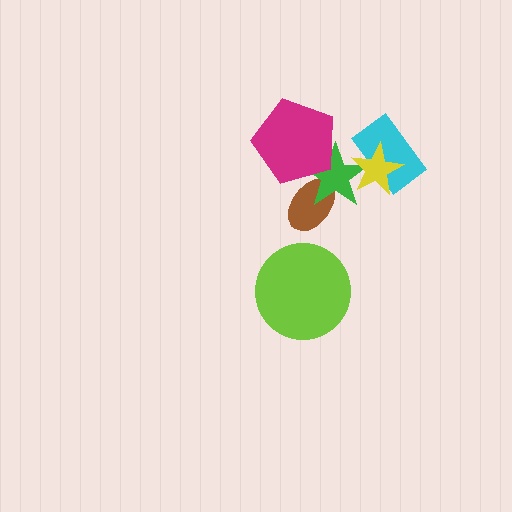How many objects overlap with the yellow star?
2 objects overlap with the yellow star.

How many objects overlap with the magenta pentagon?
2 objects overlap with the magenta pentagon.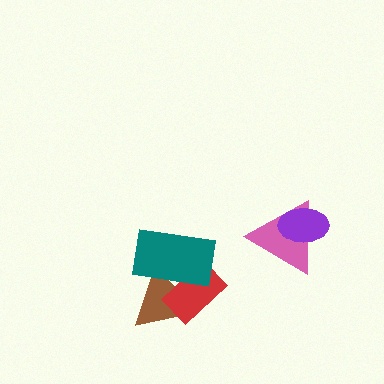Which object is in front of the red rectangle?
The teal rectangle is in front of the red rectangle.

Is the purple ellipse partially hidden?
No, no other shape covers it.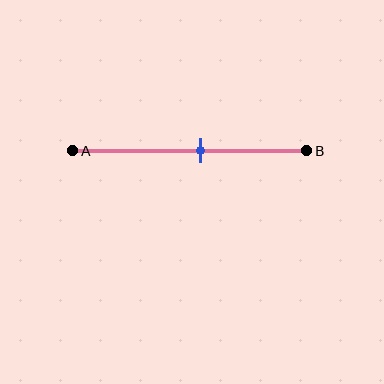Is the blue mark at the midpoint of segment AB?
No, the mark is at about 55% from A, not at the 50% midpoint.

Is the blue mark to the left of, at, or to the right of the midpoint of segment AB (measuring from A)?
The blue mark is to the right of the midpoint of segment AB.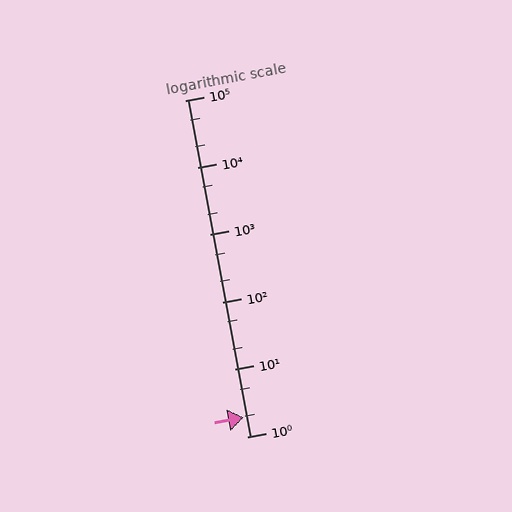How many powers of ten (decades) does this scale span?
The scale spans 5 decades, from 1 to 100000.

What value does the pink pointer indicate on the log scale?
The pointer indicates approximately 1.9.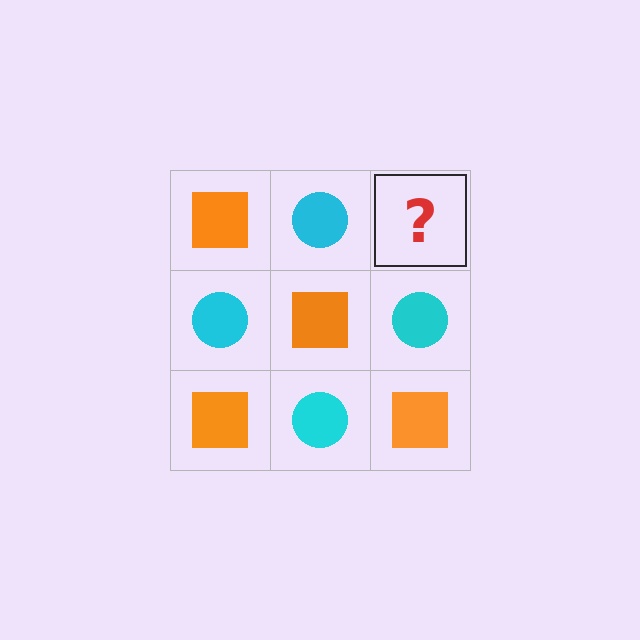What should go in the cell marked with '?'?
The missing cell should contain an orange square.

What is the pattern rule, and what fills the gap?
The rule is that it alternates orange square and cyan circle in a checkerboard pattern. The gap should be filled with an orange square.